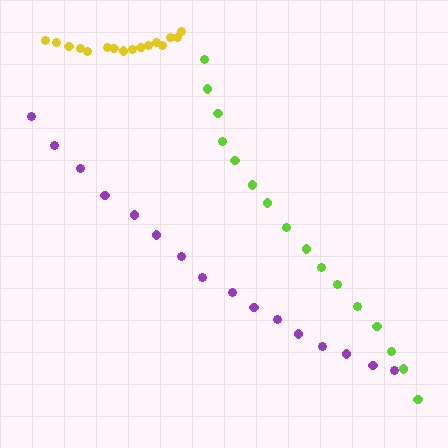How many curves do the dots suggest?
There are 3 distinct paths.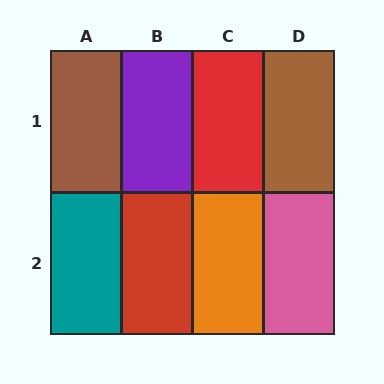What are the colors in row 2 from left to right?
Teal, red, orange, pink.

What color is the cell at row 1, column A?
Brown.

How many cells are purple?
1 cell is purple.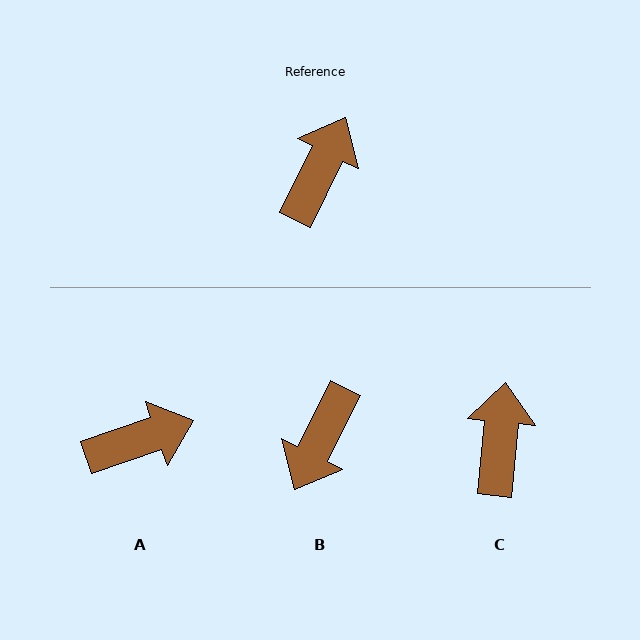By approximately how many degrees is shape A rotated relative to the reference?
Approximately 45 degrees clockwise.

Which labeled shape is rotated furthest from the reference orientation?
B, about 180 degrees away.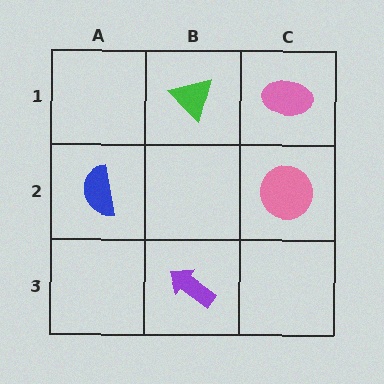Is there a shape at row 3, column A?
No, that cell is empty.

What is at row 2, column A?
A blue semicircle.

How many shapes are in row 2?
2 shapes.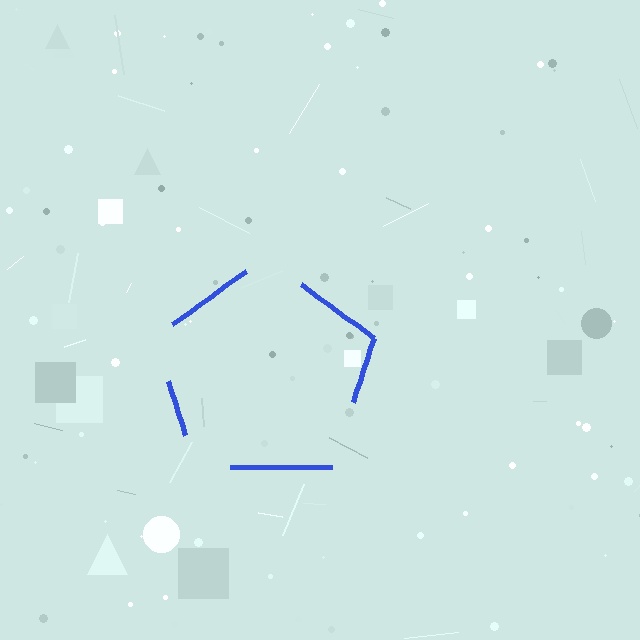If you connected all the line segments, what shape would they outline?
They would outline a pentagon.